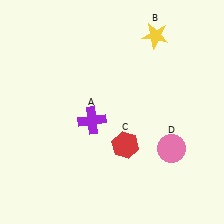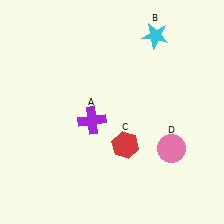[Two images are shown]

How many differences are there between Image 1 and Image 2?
There is 1 difference between the two images.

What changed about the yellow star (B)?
In Image 1, B is yellow. In Image 2, it changed to cyan.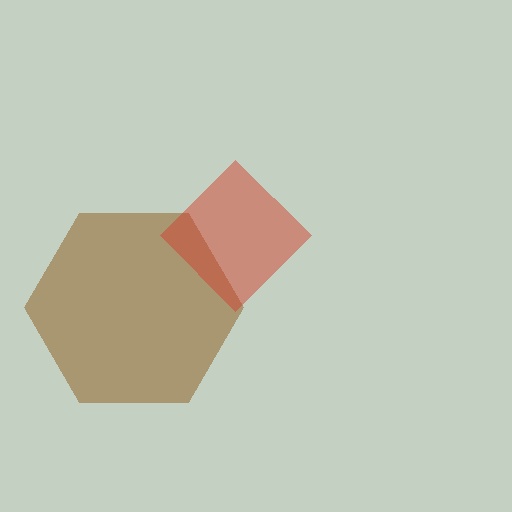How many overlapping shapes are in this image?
There are 2 overlapping shapes in the image.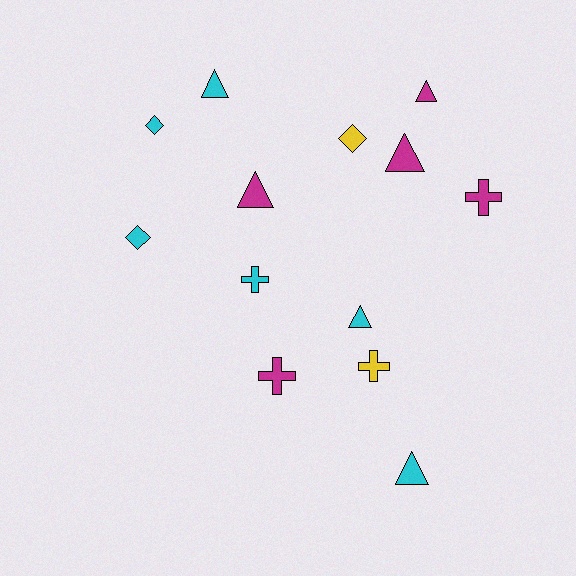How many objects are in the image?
There are 13 objects.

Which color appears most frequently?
Cyan, with 6 objects.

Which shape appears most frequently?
Triangle, with 6 objects.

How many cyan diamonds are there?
There are 2 cyan diamonds.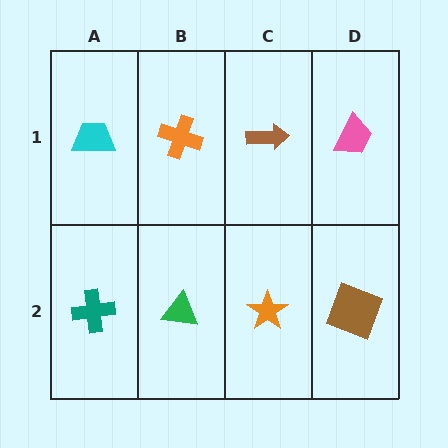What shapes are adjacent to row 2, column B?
An orange cross (row 1, column B), a teal cross (row 2, column A), an orange star (row 2, column C).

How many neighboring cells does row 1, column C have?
3.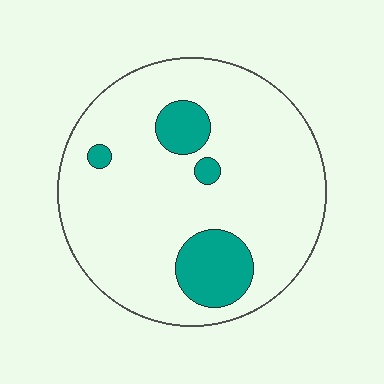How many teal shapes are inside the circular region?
4.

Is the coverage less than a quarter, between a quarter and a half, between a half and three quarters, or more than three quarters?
Less than a quarter.